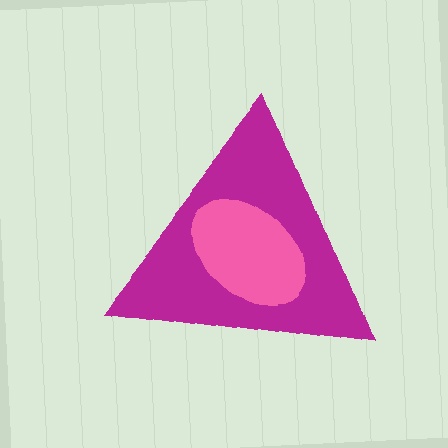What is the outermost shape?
The magenta triangle.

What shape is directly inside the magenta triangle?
The pink ellipse.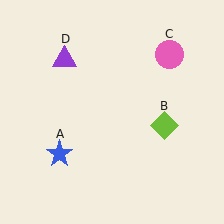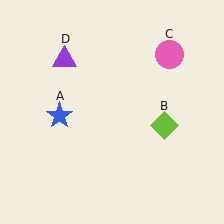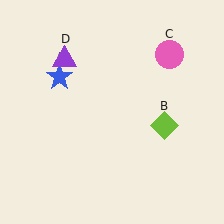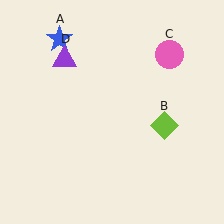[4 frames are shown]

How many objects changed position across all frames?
1 object changed position: blue star (object A).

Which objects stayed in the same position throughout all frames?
Lime diamond (object B) and pink circle (object C) and purple triangle (object D) remained stationary.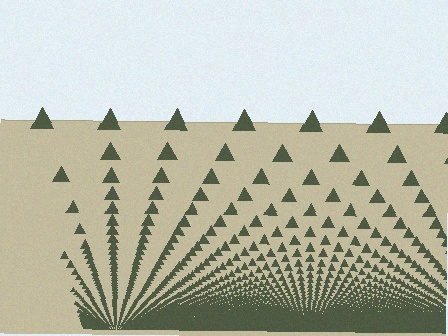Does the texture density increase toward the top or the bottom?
Density increases toward the bottom.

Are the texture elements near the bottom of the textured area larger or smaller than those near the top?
Smaller. The gradient is inverted — elements near the bottom are smaller and denser.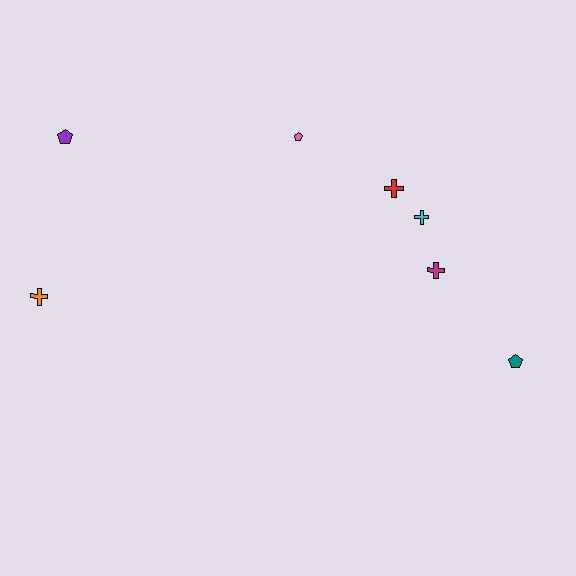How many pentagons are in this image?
There are 3 pentagons.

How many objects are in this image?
There are 7 objects.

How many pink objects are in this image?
There is 1 pink object.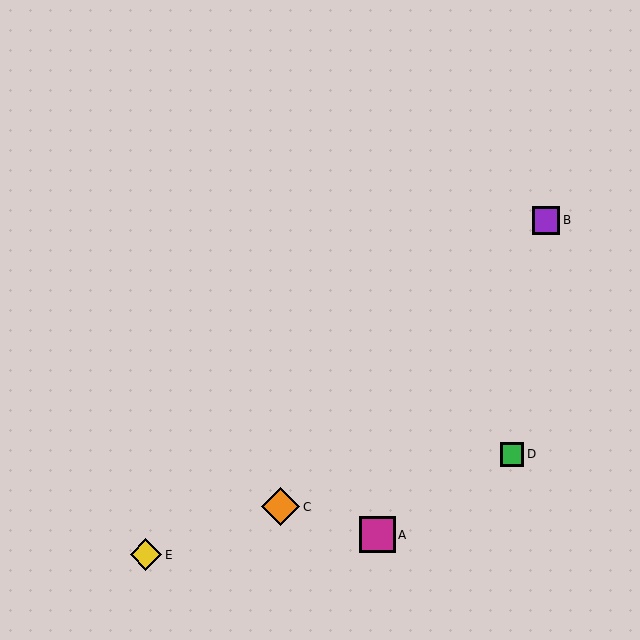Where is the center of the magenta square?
The center of the magenta square is at (378, 535).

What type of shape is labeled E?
Shape E is a yellow diamond.